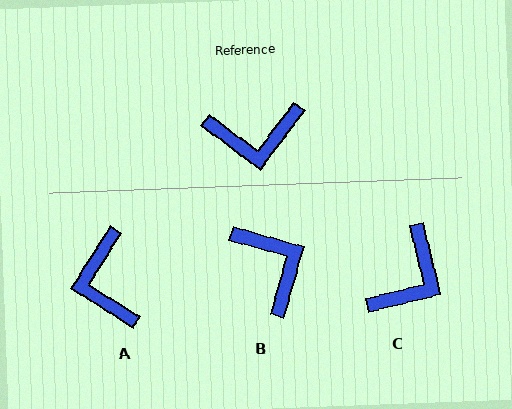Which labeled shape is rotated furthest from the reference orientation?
B, about 111 degrees away.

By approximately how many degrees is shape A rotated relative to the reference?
Approximately 86 degrees clockwise.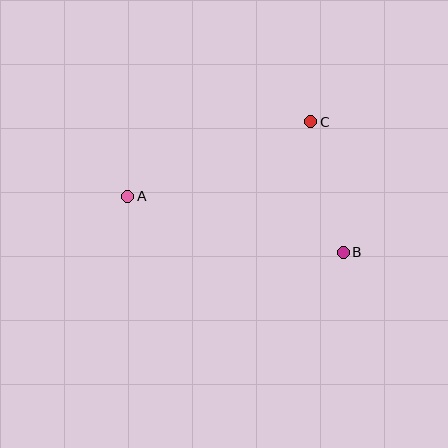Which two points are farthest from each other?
Points A and B are farthest from each other.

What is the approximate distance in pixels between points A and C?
The distance between A and C is approximately 198 pixels.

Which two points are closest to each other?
Points B and C are closest to each other.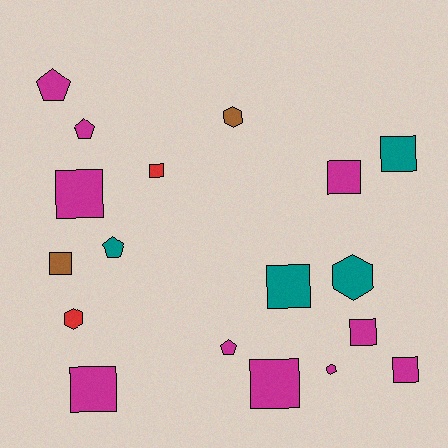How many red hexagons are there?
There is 1 red hexagon.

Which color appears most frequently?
Magenta, with 10 objects.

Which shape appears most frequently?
Square, with 10 objects.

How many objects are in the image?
There are 18 objects.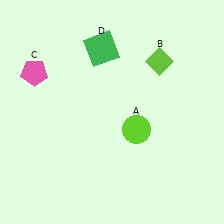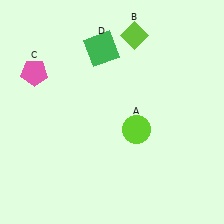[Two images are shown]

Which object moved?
The lime diamond (B) moved up.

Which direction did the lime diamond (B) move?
The lime diamond (B) moved up.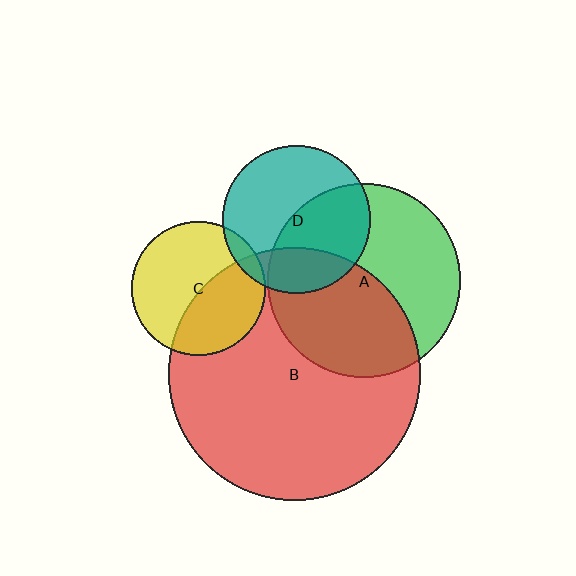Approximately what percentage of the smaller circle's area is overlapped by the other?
Approximately 45%.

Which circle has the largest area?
Circle B (red).